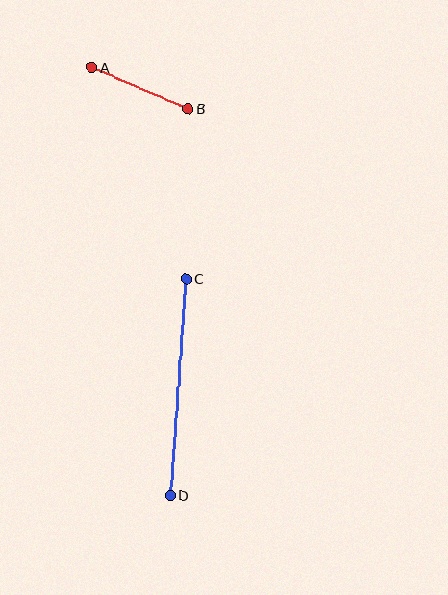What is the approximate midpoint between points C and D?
The midpoint is at approximately (178, 387) pixels.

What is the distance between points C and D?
The distance is approximately 217 pixels.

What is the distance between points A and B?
The distance is approximately 104 pixels.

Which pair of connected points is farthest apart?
Points C and D are farthest apart.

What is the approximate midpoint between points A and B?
The midpoint is at approximately (140, 88) pixels.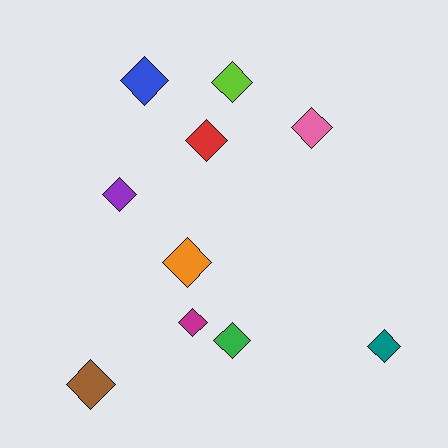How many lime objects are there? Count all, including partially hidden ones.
There is 1 lime object.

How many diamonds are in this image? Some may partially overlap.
There are 10 diamonds.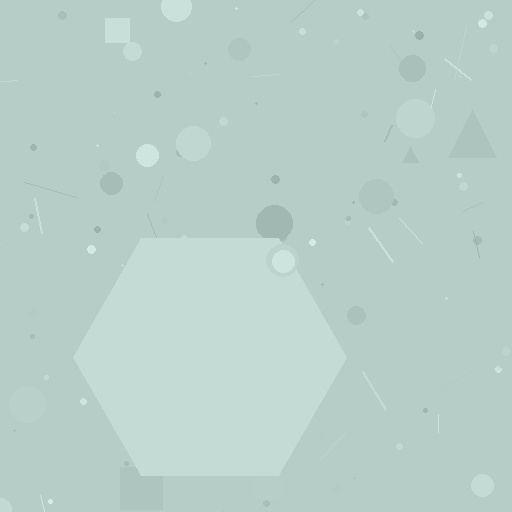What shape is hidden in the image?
A hexagon is hidden in the image.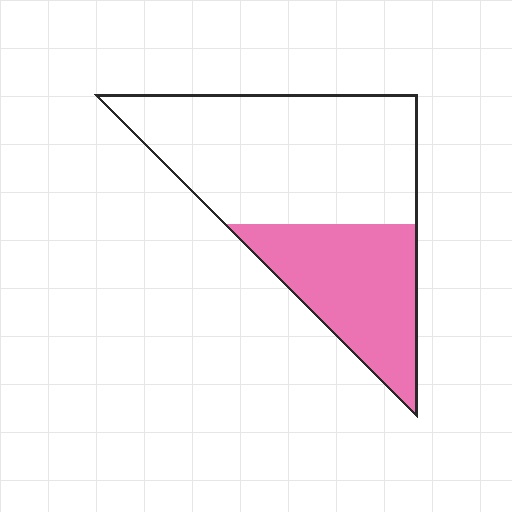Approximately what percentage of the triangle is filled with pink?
Approximately 35%.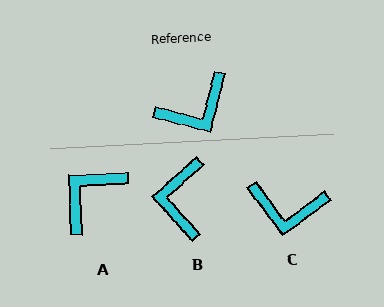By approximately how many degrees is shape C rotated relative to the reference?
Approximately 38 degrees clockwise.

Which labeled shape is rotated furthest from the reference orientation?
A, about 163 degrees away.